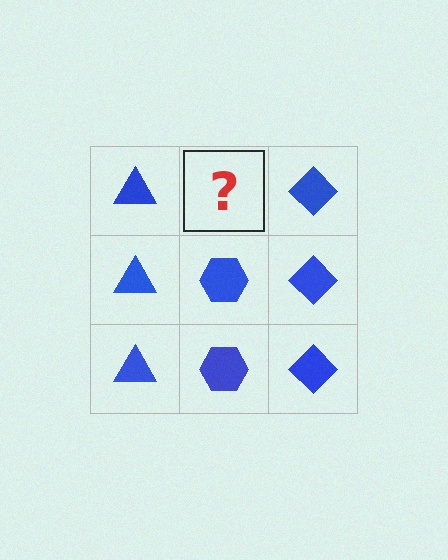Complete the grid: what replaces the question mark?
The question mark should be replaced with a blue hexagon.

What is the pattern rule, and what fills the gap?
The rule is that each column has a consistent shape. The gap should be filled with a blue hexagon.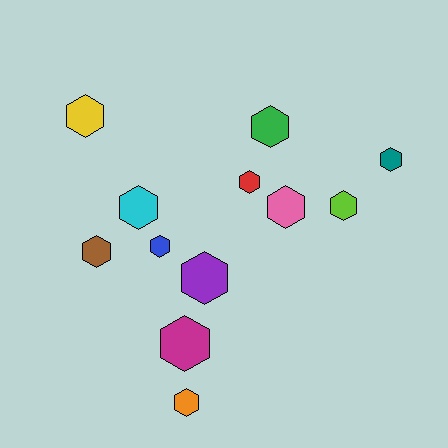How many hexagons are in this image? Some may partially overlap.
There are 12 hexagons.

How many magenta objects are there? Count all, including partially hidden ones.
There is 1 magenta object.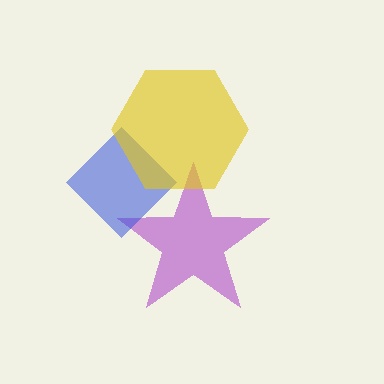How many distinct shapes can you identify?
There are 3 distinct shapes: a purple star, a blue diamond, a yellow hexagon.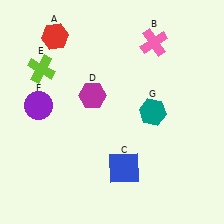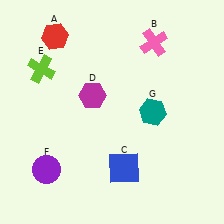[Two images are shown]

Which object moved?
The purple circle (F) moved down.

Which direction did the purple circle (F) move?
The purple circle (F) moved down.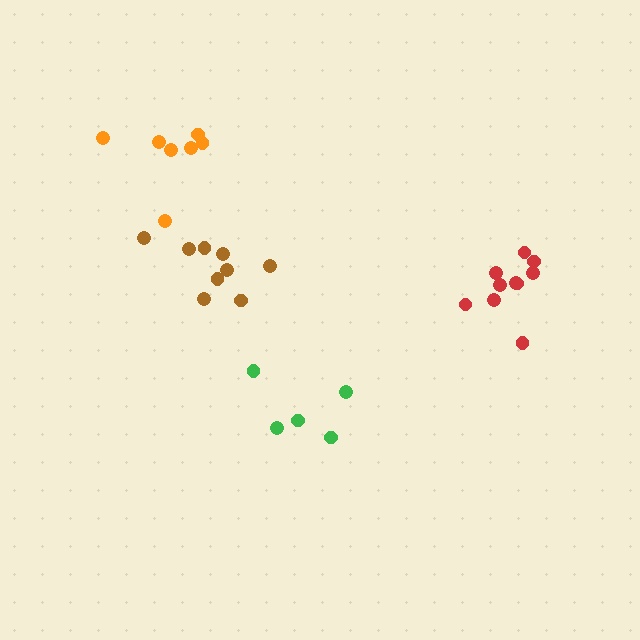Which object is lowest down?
The green cluster is bottommost.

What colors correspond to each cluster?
The clusters are colored: red, brown, orange, green.